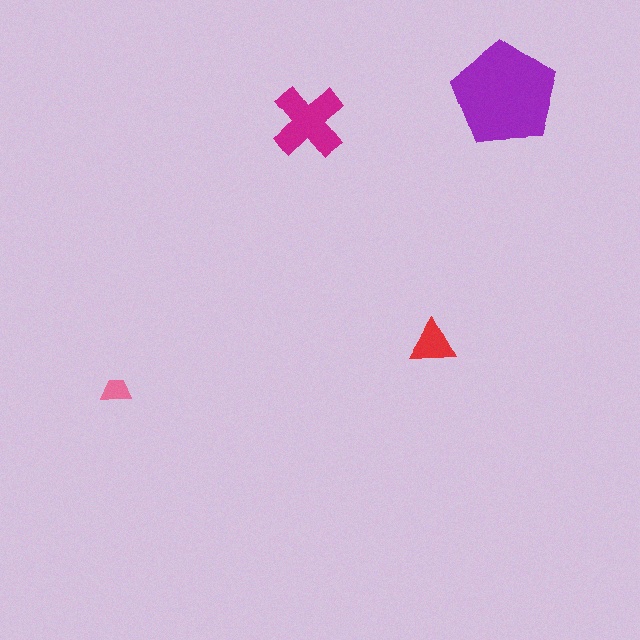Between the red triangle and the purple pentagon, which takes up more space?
The purple pentagon.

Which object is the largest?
The purple pentagon.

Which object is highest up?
The purple pentagon is topmost.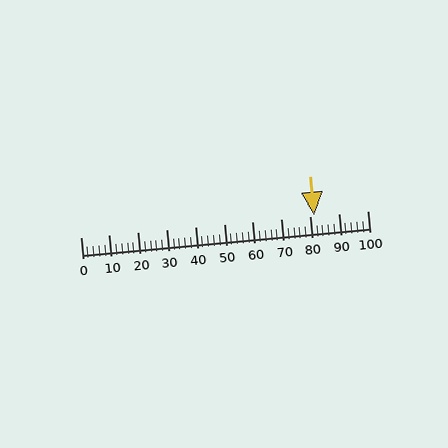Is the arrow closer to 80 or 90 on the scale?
The arrow is closer to 80.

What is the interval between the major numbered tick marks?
The major tick marks are spaced 10 units apart.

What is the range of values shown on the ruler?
The ruler shows values from 0 to 100.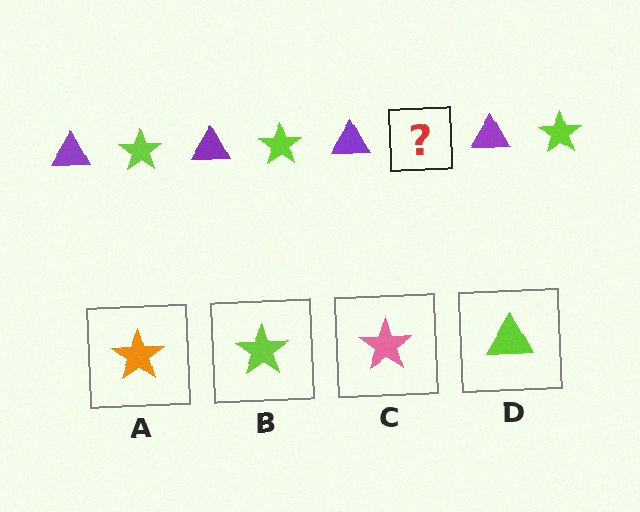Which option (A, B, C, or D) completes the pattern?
B.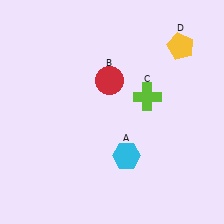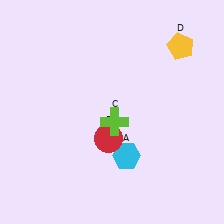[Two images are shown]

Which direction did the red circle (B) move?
The red circle (B) moved down.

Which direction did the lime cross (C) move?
The lime cross (C) moved left.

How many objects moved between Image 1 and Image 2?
2 objects moved between the two images.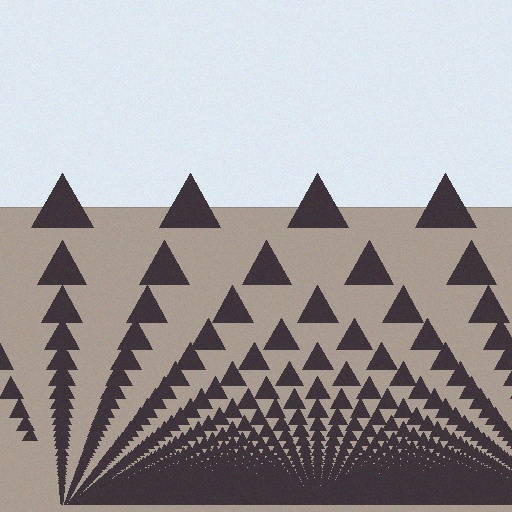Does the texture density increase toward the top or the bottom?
Density increases toward the bottom.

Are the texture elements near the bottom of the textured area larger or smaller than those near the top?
Smaller. The gradient is inverted — elements near the bottom are smaller and denser.